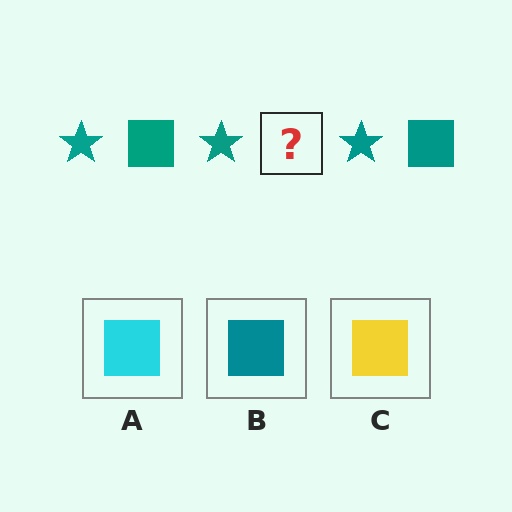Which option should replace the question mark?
Option B.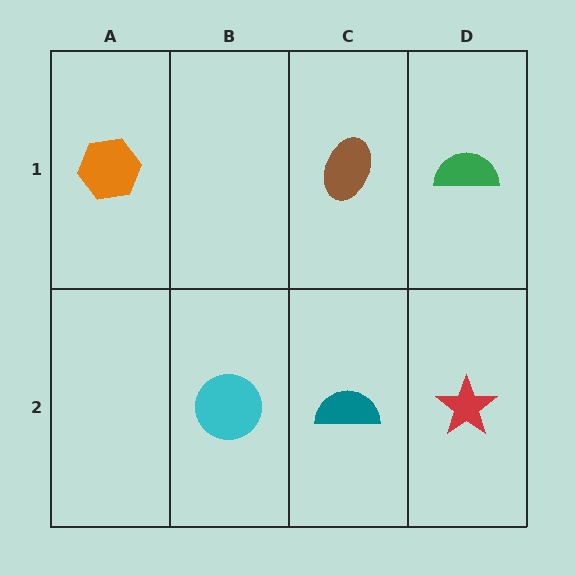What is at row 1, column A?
An orange hexagon.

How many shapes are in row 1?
3 shapes.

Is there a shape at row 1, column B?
No, that cell is empty.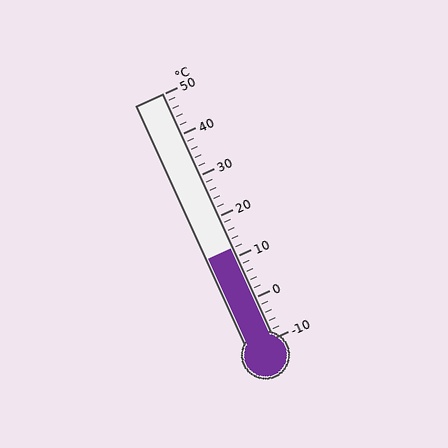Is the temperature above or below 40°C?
The temperature is below 40°C.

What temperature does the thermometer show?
The thermometer shows approximately 12°C.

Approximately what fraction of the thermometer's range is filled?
The thermometer is filled to approximately 35% of its range.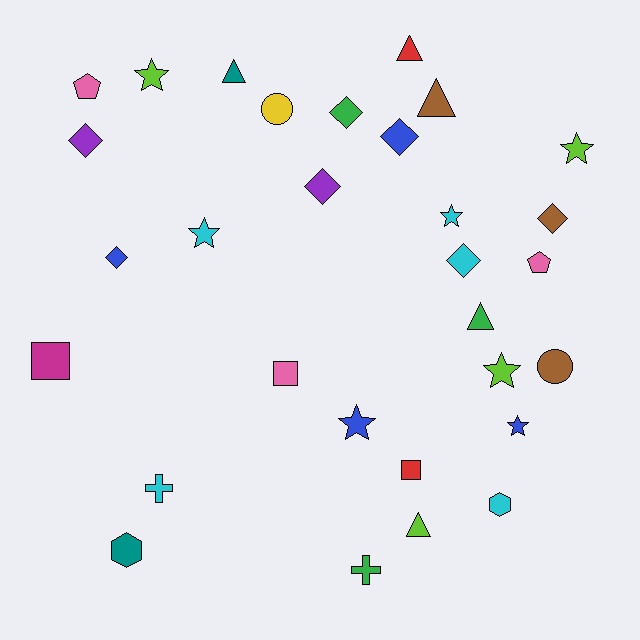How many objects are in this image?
There are 30 objects.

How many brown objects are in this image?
There are 3 brown objects.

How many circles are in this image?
There are 2 circles.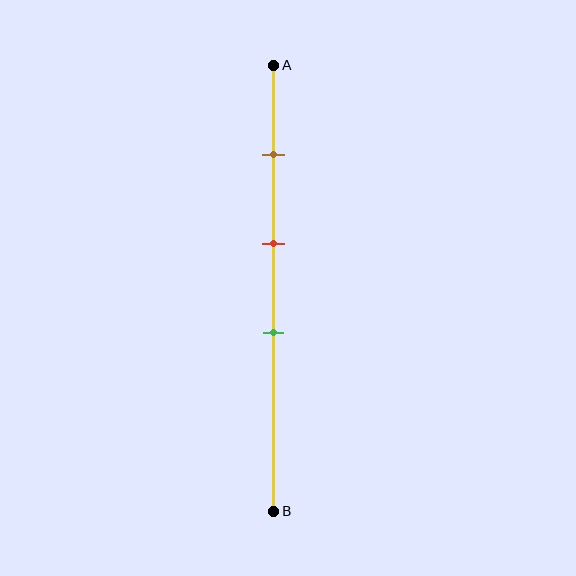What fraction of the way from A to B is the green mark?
The green mark is approximately 60% (0.6) of the way from A to B.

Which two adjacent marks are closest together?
The red and green marks are the closest adjacent pair.